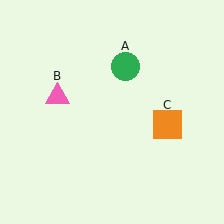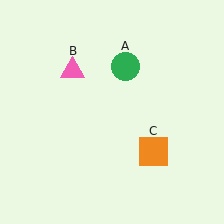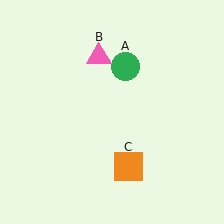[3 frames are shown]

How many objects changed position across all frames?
2 objects changed position: pink triangle (object B), orange square (object C).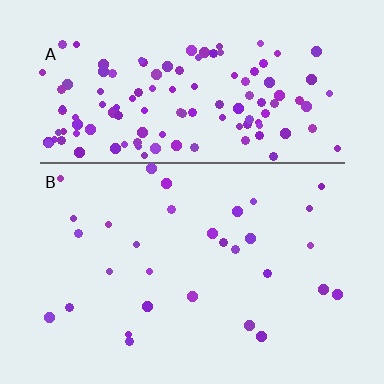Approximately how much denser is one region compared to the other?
Approximately 4.3× — region A over region B.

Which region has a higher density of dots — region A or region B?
A (the top).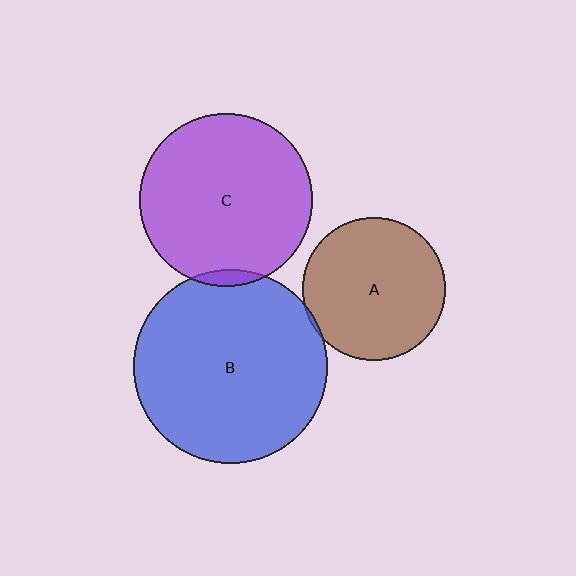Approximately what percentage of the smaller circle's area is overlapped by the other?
Approximately 5%.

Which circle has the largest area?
Circle B (blue).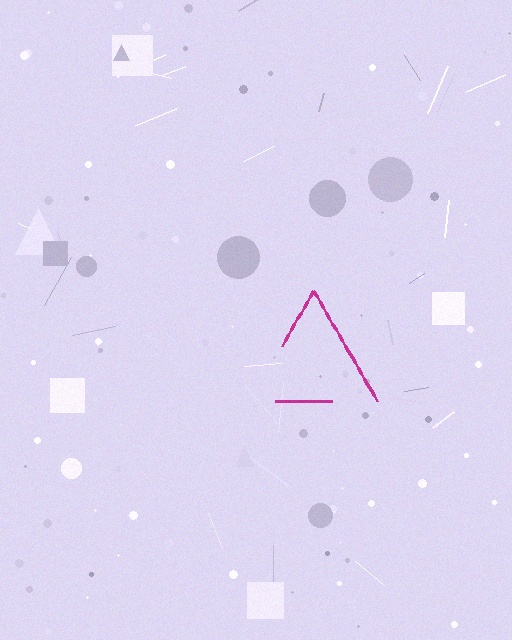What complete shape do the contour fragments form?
The contour fragments form a triangle.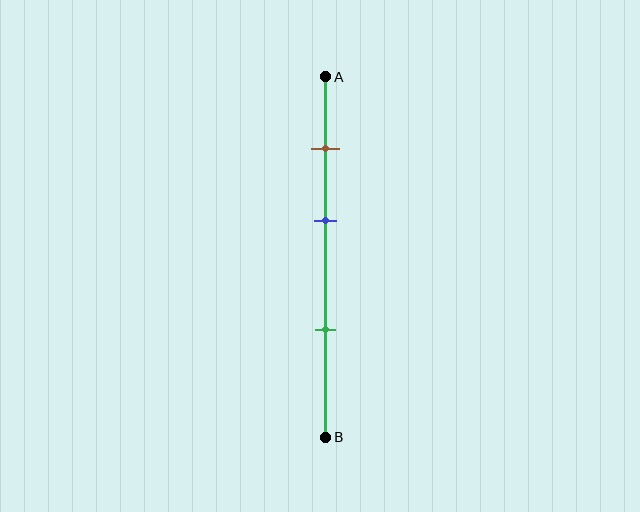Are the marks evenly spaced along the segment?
Yes, the marks are approximately evenly spaced.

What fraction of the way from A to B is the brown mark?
The brown mark is approximately 20% (0.2) of the way from A to B.